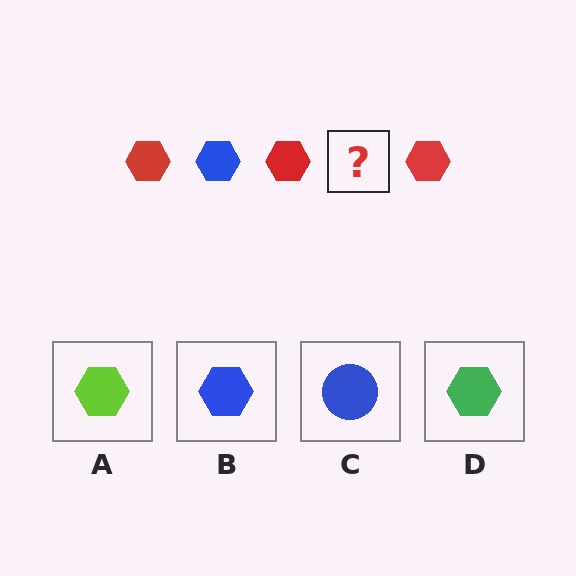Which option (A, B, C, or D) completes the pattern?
B.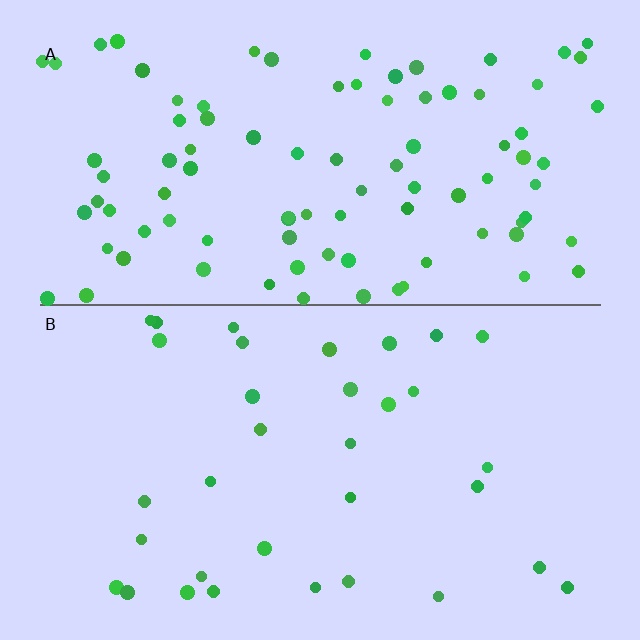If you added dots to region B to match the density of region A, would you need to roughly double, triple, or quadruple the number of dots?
Approximately triple.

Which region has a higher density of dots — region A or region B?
A (the top).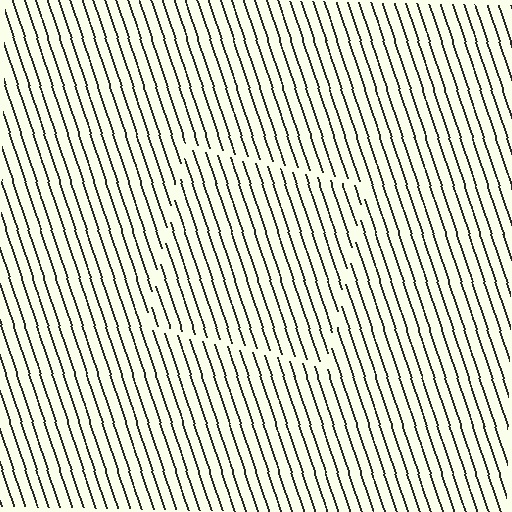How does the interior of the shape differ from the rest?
The interior of the shape contains the same grating, shifted by half a period — the contour is defined by the phase discontinuity where line-ends from the inner and outer gratings abut.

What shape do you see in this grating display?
An illusory square. The interior of the shape contains the same grating, shifted by half a period — the contour is defined by the phase discontinuity where line-ends from the inner and outer gratings abut.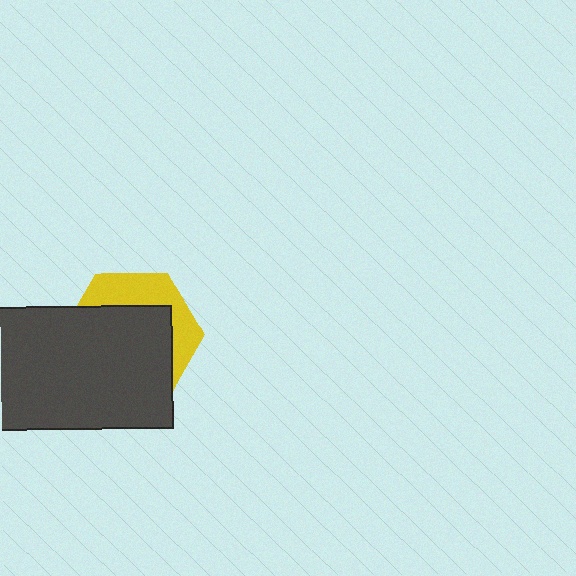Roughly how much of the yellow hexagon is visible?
A small part of it is visible (roughly 33%).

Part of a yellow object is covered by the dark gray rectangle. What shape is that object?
It is a hexagon.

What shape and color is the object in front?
The object in front is a dark gray rectangle.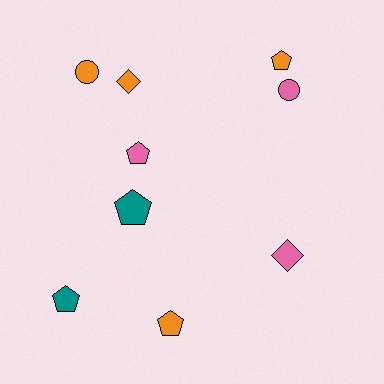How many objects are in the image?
There are 9 objects.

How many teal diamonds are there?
There are no teal diamonds.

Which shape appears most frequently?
Pentagon, with 5 objects.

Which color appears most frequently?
Orange, with 4 objects.